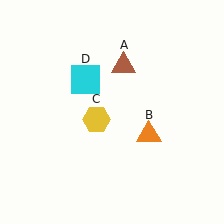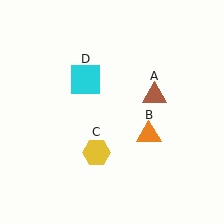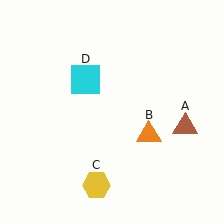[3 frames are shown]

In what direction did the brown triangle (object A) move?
The brown triangle (object A) moved down and to the right.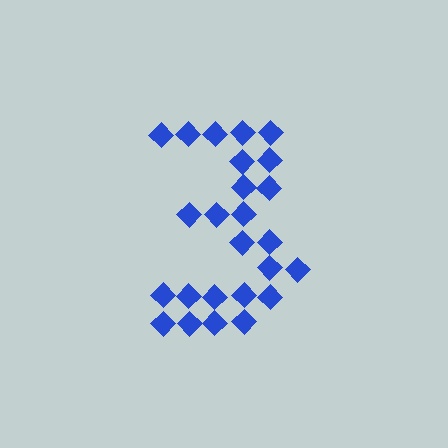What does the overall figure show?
The overall figure shows the digit 3.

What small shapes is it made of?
It is made of small diamonds.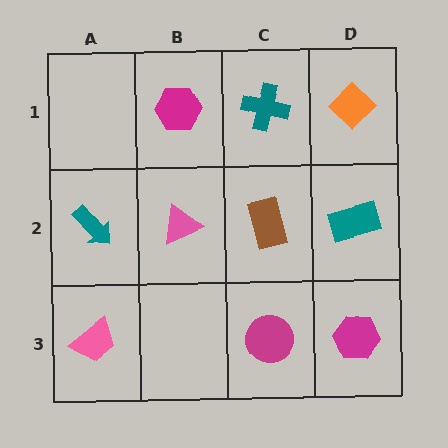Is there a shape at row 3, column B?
No, that cell is empty.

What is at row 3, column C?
A magenta circle.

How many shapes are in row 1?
3 shapes.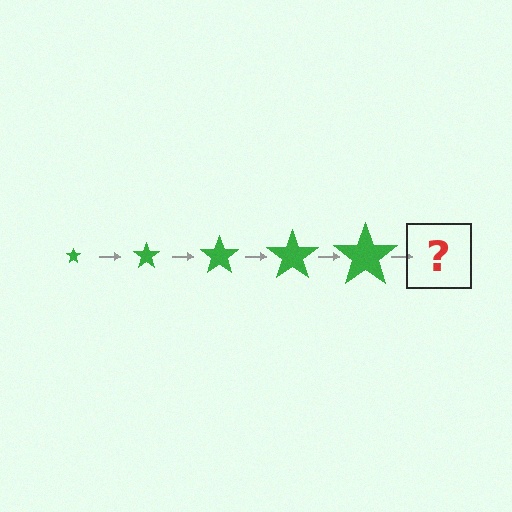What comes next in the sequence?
The next element should be a green star, larger than the previous one.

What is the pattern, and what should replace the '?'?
The pattern is that the star gets progressively larger each step. The '?' should be a green star, larger than the previous one.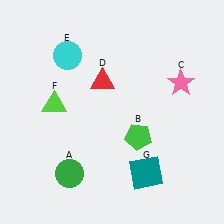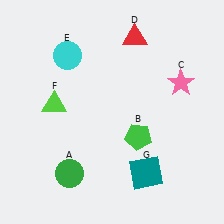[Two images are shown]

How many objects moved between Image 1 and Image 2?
1 object moved between the two images.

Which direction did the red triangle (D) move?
The red triangle (D) moved up.